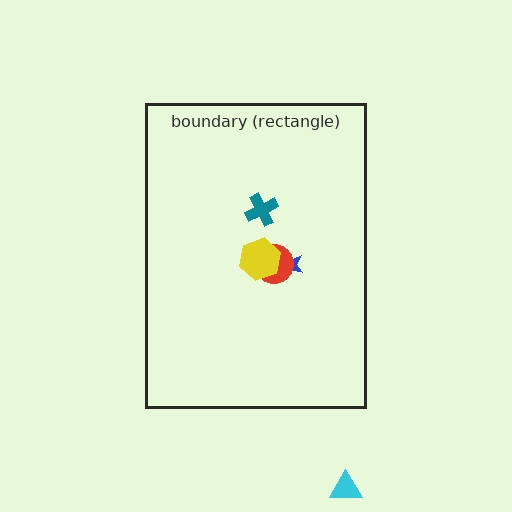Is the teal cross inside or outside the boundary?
Inside.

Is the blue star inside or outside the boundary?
Inside.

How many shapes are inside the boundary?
4 inside, 1 outside.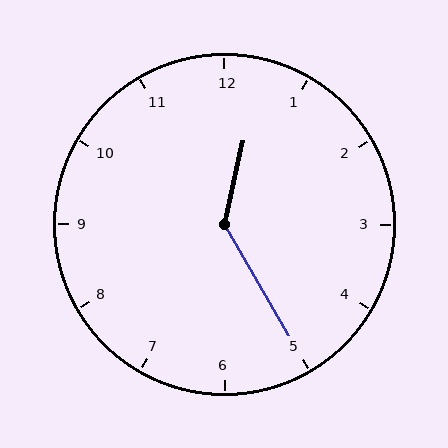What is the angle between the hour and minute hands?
Approximately 138 degrees.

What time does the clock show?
12:25.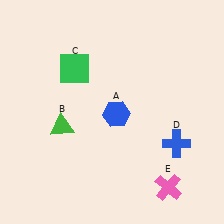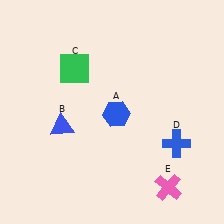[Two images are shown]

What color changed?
The triangle (B) changed from green in Image 1 to blue in Image 2.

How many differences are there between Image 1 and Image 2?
There is 1 difference between the two images.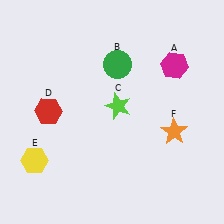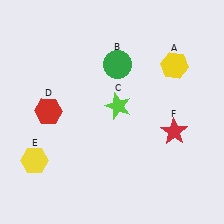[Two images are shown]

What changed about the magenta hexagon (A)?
In Image 1, A is magenta. In Image 2, it changed to yellow.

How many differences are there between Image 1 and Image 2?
There are 2 differences between the two images.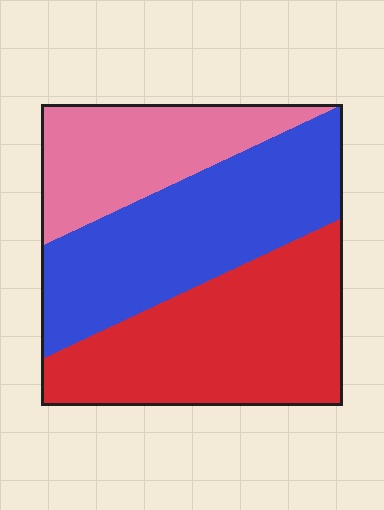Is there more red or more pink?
Red.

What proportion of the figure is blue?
Blue covers 38% of the figure.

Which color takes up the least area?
Pink, at roughly 25%.